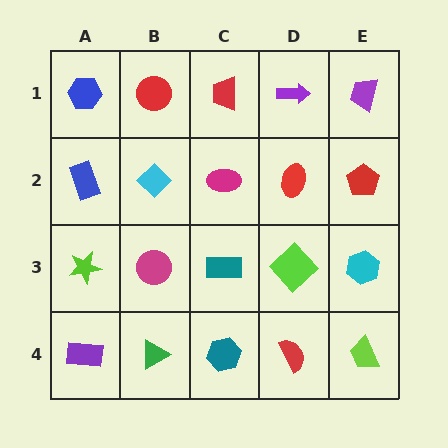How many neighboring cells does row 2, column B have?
4.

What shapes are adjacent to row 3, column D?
A red ellipse (row 2, column D), a red semicircle (row 4, column D), a teal rectangle (row 3, column C), a cyan hexagon (row 3, column E).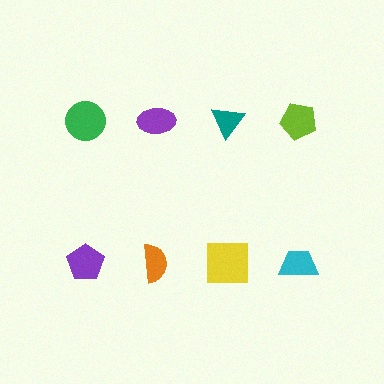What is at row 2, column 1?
A purple pentagon.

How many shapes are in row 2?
4 shapes.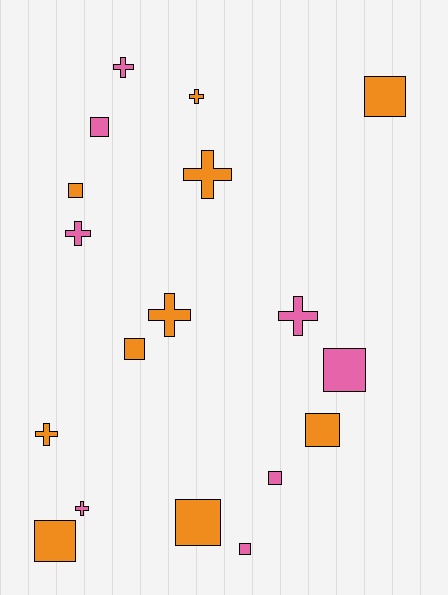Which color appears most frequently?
Orange, with 10 objects.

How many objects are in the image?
There are 18 objects.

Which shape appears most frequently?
Square, with 10 objects.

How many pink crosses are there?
There are 4 pink crosses.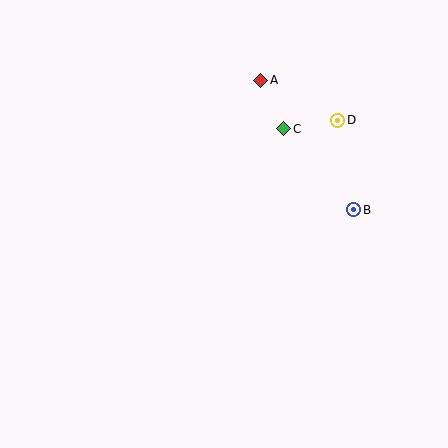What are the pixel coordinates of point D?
Point D is at (338, 120).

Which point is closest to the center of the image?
Point C at (284, 129) is closest to the center.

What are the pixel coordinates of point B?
Point B is at (354, 210).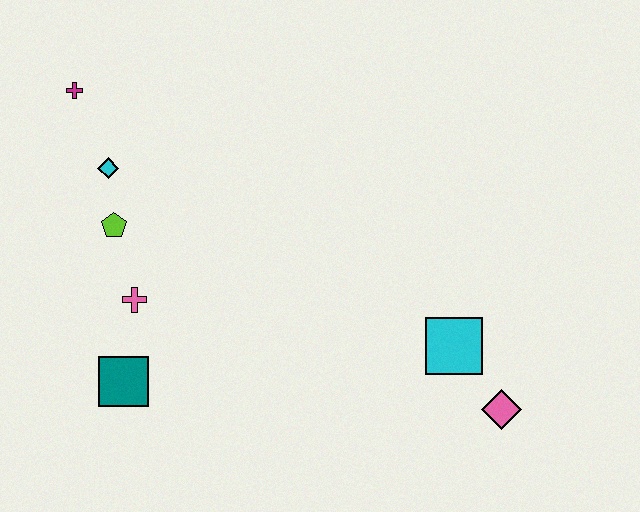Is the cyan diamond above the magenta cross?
No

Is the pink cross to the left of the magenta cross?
No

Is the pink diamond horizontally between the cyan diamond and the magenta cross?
No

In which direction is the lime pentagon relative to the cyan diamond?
The lime pentagon is below the cyan diamond.